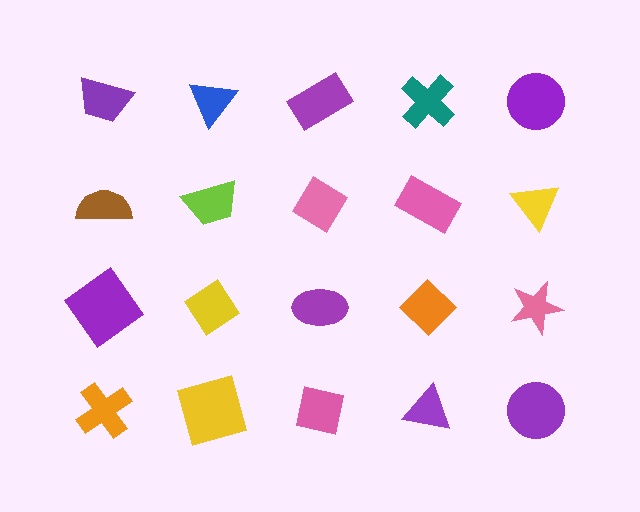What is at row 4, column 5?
A purple circle.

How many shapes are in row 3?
5 shapes.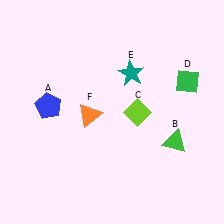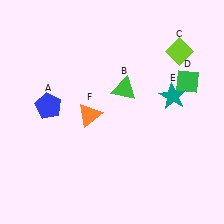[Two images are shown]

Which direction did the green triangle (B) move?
The green triangle (B) moved up.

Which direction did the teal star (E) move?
The teal star (E) moved right.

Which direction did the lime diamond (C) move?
The lime diamond (C) moved up.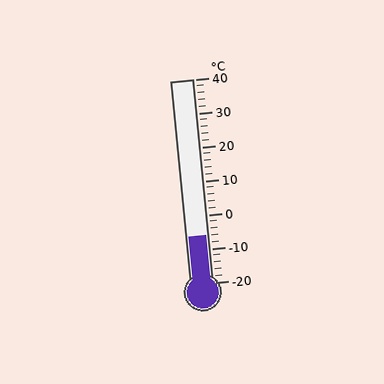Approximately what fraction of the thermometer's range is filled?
The thermometer is filled to approximately 25% of its range.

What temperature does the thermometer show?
The thermometer shows approximately -6°C.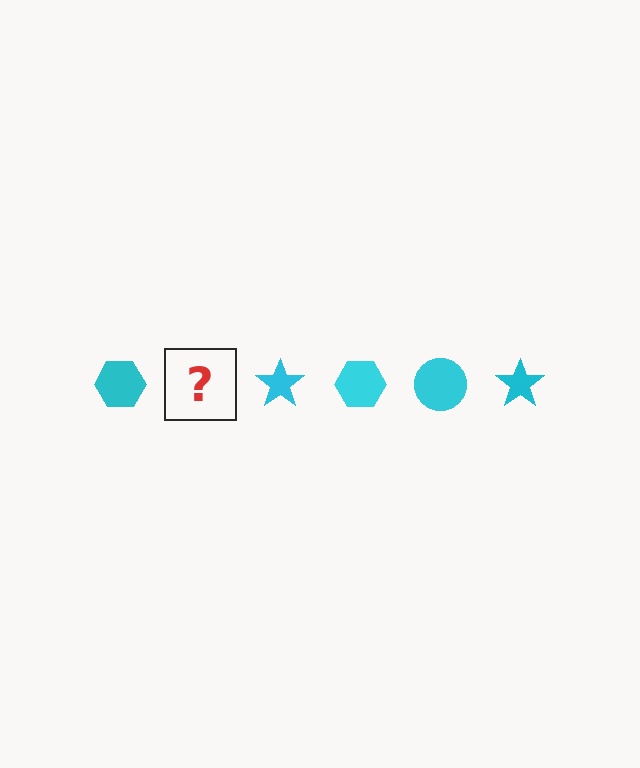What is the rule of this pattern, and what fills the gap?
The rule is that the pattern cycles through hexagon, circle, star shapes in cyan. The gap should be filled with a cyan circle.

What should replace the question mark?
The question mark should be replaced with a cyan circle.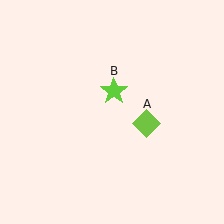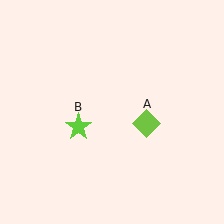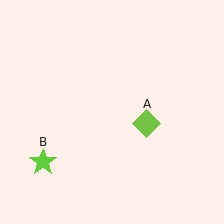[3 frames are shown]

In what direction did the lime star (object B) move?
The lime star (object B) moved down and to the left.